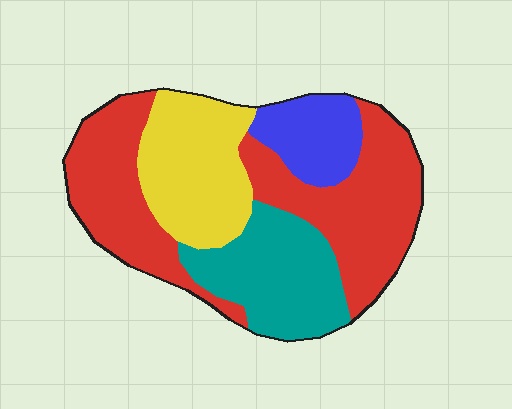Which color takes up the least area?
Blue, at roughly 10%.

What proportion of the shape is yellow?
Yellow covers around 20% of the shape.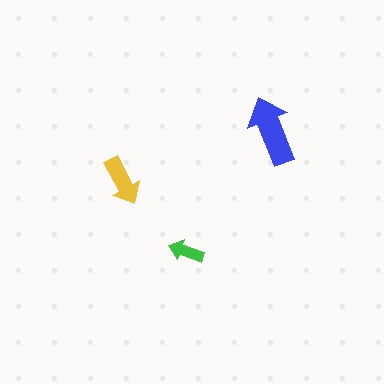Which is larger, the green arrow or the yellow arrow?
The yellow one.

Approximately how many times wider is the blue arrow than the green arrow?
About 2 times wider.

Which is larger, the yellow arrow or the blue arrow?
The blue one.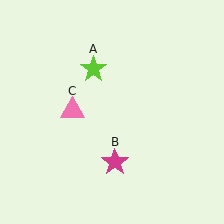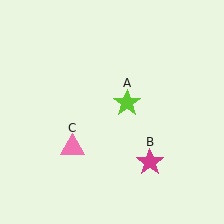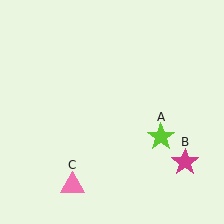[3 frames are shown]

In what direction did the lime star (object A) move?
The lime star (object A) moved down and to the right.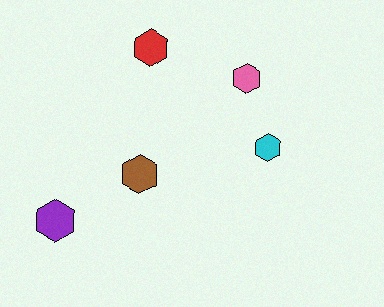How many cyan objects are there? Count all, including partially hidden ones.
There is 1 cyan object.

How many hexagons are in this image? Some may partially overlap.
There are 5 hexagons.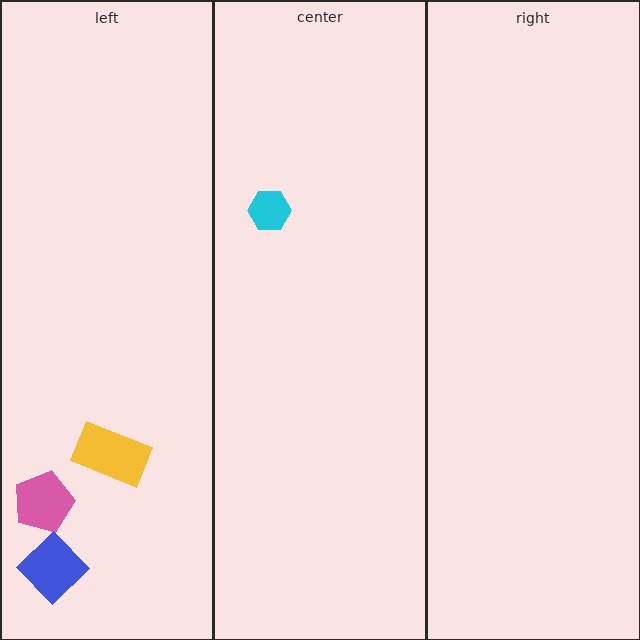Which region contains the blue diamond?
The left region.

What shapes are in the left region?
The pink pentagon, the yellow rectangle, the blue diamond.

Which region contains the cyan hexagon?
The center region.